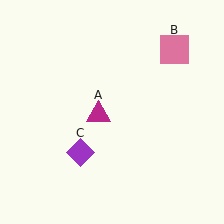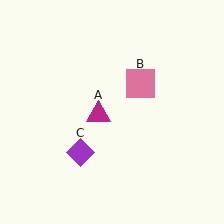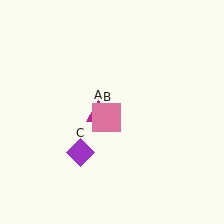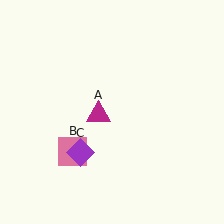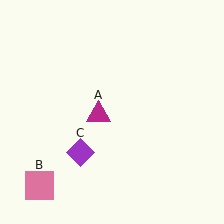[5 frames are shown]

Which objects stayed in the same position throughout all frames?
Magenta triangle (object A) and purple diamond (object C) remained stationary.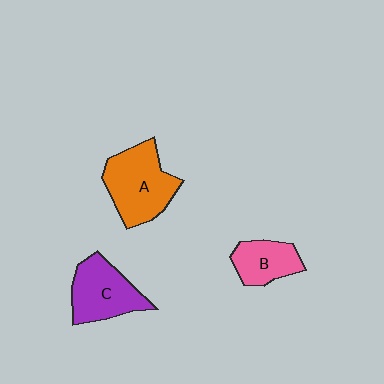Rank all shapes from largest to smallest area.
From largest to smallest: A (orange), C (purple), B (pink).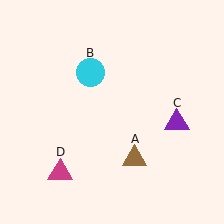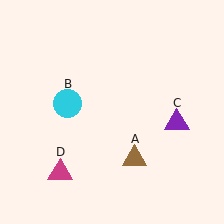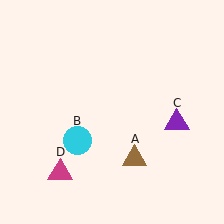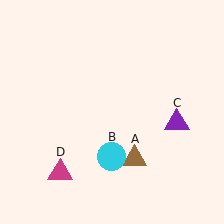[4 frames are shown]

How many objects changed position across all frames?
1 object changed position: cyan circle (object B).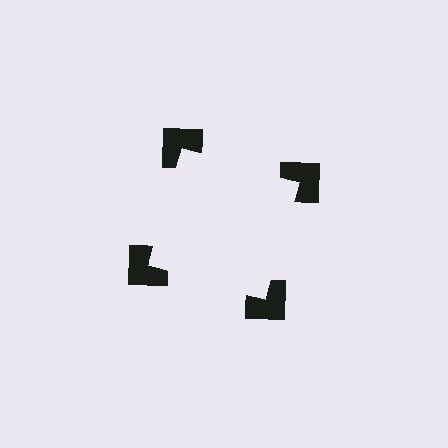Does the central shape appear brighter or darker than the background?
It typically appears slightly brighter than the background, even though no actual brightness change is drawn.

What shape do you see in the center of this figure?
An illusory square — its edges are inferred from the aligned wedge cuts in the notched squares, not physically drawn.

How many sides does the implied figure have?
4 sides.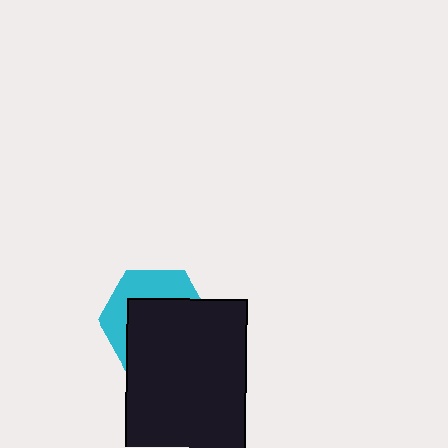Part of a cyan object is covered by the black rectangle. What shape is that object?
It is a hexagon.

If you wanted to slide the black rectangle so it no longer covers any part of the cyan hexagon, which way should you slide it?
Slide it toward the lower-right — that is the most direct way to separate the two shapes.